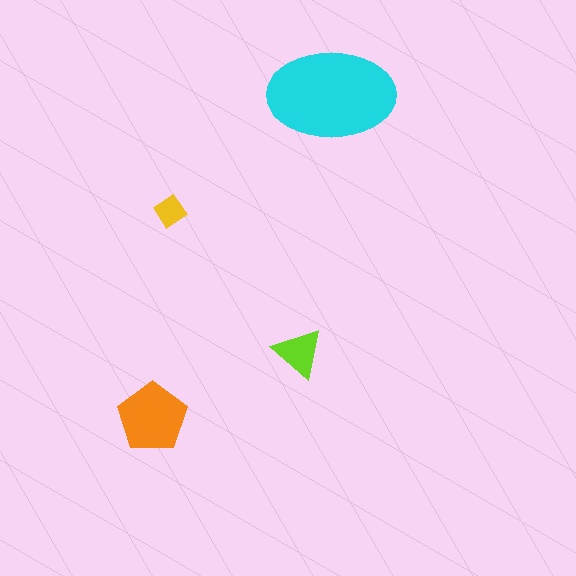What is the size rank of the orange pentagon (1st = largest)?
2nd.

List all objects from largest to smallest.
The cyan ellipse, the orange pentagon, the lime triangle, the yellow diamond.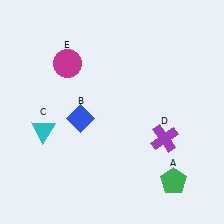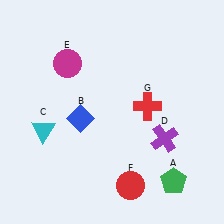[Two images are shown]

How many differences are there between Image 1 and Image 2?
There are 2 differences between the two images.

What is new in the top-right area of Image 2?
A red cross (G) was added in the top-right area of Image 2.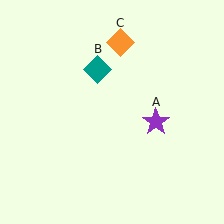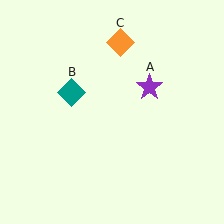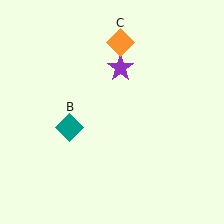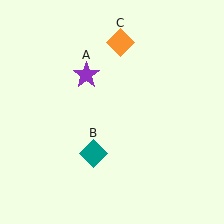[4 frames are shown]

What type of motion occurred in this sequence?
The purple star (object A), teal diamond (object B) rotated counterclockwise around the center of the scene.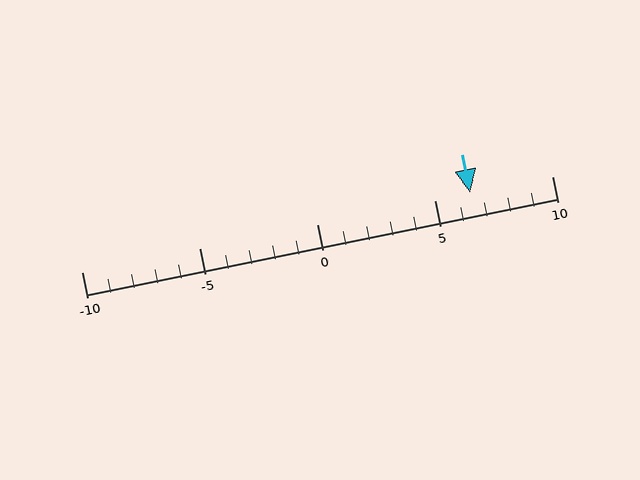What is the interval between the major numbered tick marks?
The major tick marks are spaced 5 units apart.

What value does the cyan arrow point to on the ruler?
The cyan arrow points to approximately 6.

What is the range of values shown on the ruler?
The ruler shows values from -10 to 10.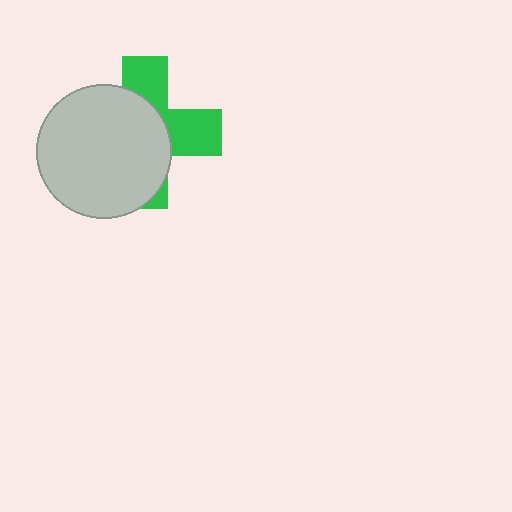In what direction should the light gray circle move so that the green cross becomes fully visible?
The light gray circle should move left. That is the shortest direction to clear the overlap and leave the green cross fully visible.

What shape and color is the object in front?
The object in front is a light gray circle.